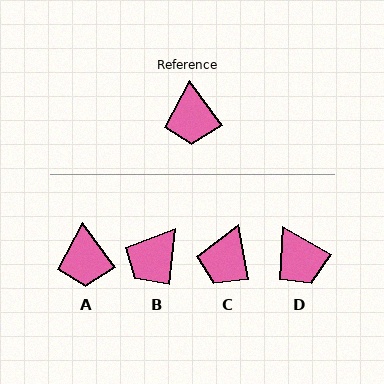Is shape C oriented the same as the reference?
No, it is off by about 26 degrees.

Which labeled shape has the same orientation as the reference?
A.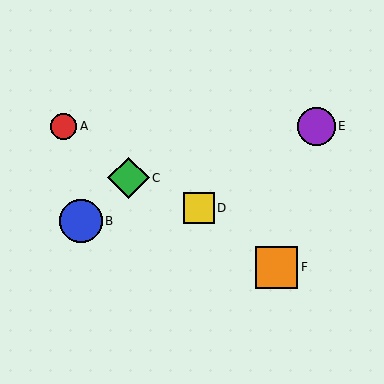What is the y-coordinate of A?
Object A is at y≈126.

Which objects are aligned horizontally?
Objects A, E are aligned horizontally.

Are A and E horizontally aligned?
Yes, both are at y≈126.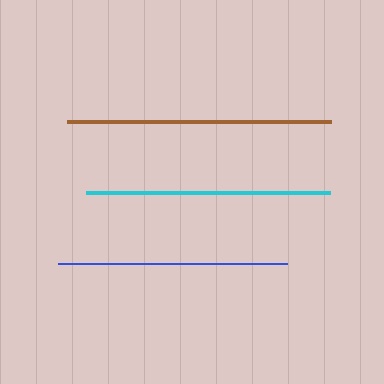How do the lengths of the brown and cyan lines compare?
The brown and cyan lines are approximately the same length.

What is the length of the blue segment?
The blue segment is approximately 228 pixels long.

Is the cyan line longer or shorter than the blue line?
The cyan line is longer than the blue line.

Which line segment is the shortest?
The blue line is the shortest at approximately 228 pixels.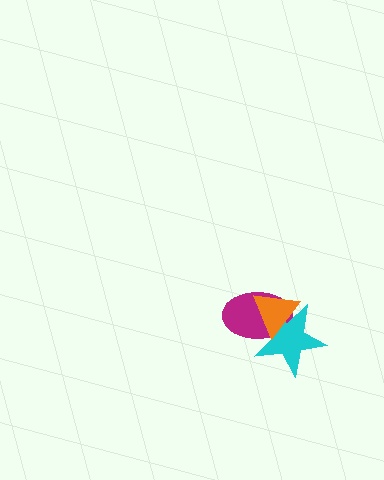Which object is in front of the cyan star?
The orange triangle is in front of the cyan star.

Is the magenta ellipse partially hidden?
Yes, it is partially covered by another shape.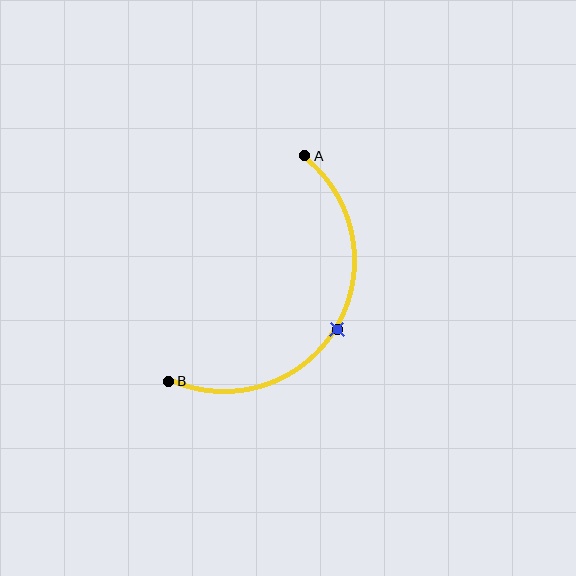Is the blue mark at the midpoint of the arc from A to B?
Yes. The blue mark lies on the arc at equal arc-length from both A and B — it is the arc midpoint.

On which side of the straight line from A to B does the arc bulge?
The arc bulges to the right of the straight line connecting A and B.